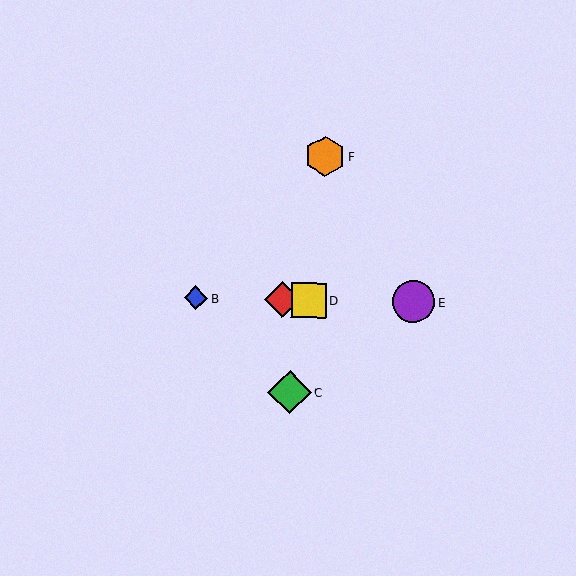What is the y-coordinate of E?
Object E is at y≈302.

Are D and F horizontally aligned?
No, D is at y≈300 and F is at y≈156.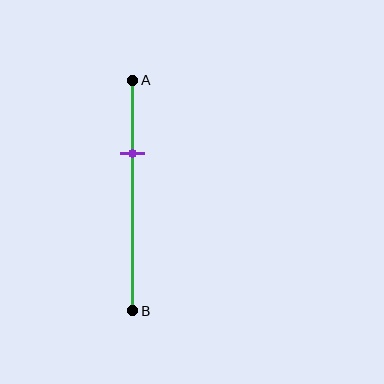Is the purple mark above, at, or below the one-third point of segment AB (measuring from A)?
The purple mark is approximately at the one-third point of segment AB.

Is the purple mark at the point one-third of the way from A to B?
Yes, the mark is approximately at the one-third point.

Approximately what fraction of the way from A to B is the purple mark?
The purple mark is approximately 30% of the way from A to B.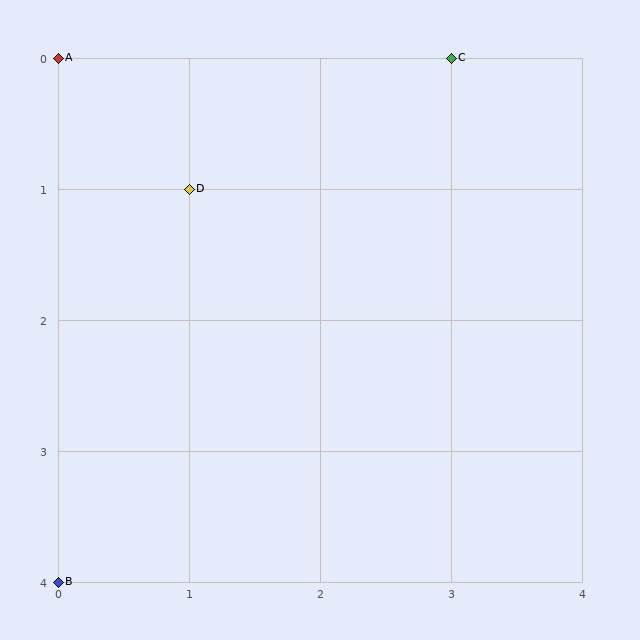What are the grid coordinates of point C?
Point C is at grid coordinates (3, 0).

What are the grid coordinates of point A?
Point A is at grid coordinates (0, 0).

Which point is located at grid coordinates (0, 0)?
Point A is at (0, 0).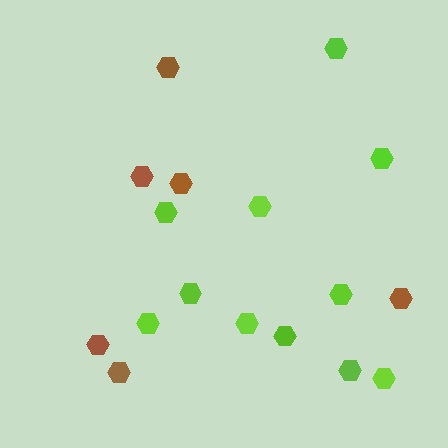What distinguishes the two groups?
There are 2 groups: one group of brown hexagons (6) and one group of lime hexagons (11).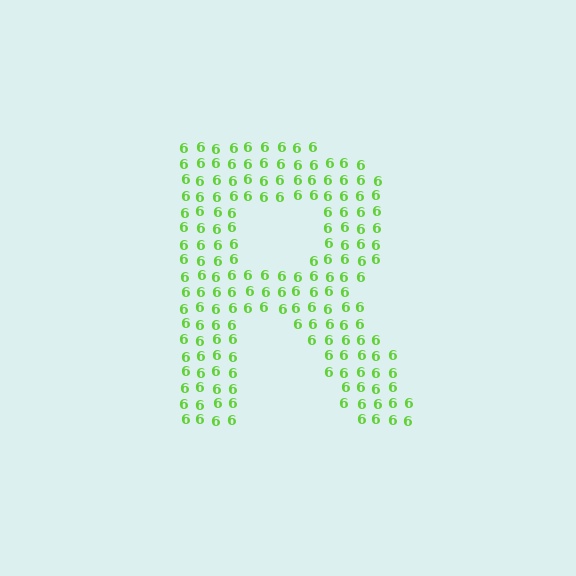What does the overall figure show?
The overall figure shows the letter R.